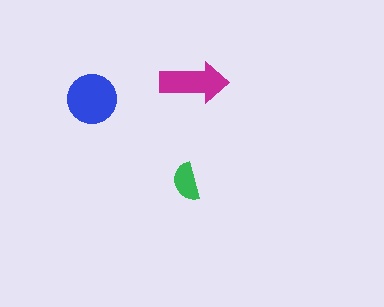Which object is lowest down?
The green semicircle is bottommost.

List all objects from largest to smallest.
The blue circle, the magenta arrow, the green semicircle.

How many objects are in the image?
There are 3 objects in the image.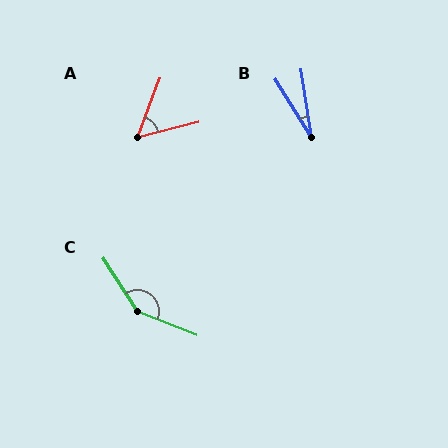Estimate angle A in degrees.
Approximately 55 degrees.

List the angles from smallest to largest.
B (24°), A (55°), C (144°).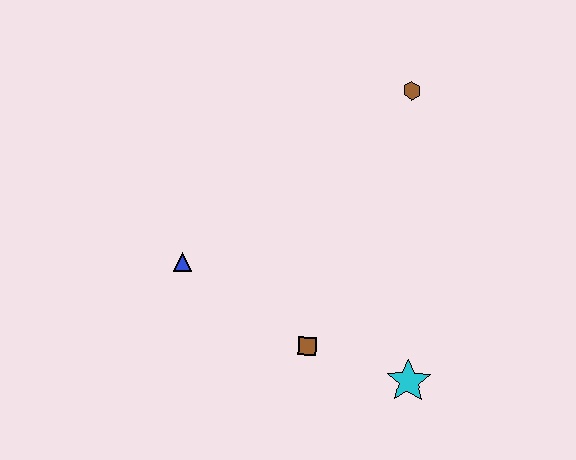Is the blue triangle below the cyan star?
No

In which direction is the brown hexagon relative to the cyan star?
The brown hexagon is above the cyan star.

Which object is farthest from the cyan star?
The brown hexagon is farthest from the cyan star.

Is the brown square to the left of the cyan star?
Yes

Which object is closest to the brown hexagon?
The brown square is closest to the brown hexagon.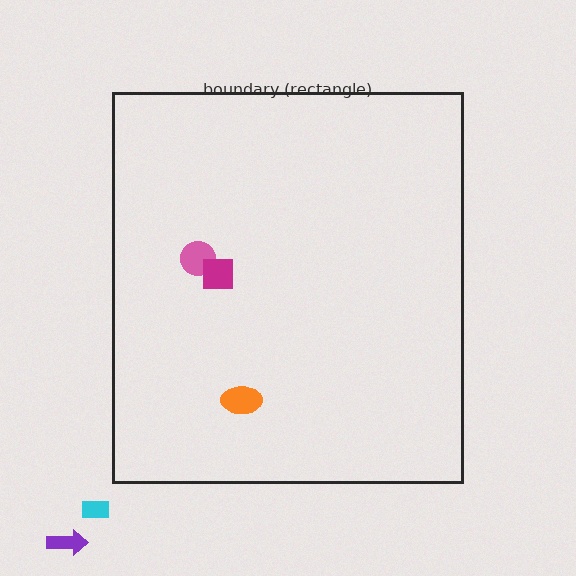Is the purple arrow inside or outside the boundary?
Outside.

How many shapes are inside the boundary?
3 inside, 2 outside.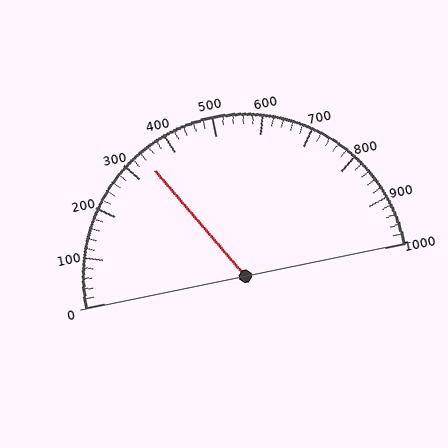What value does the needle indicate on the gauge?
The needle indicates approximately 340.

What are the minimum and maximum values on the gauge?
The gauge ranges from 0 to 1000.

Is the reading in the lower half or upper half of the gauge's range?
The reading is in the lower half of the range (0 to 1000).